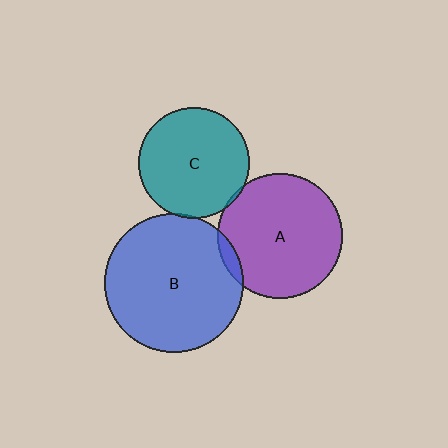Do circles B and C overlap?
Yes.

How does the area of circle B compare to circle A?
Approximately 1.2 times.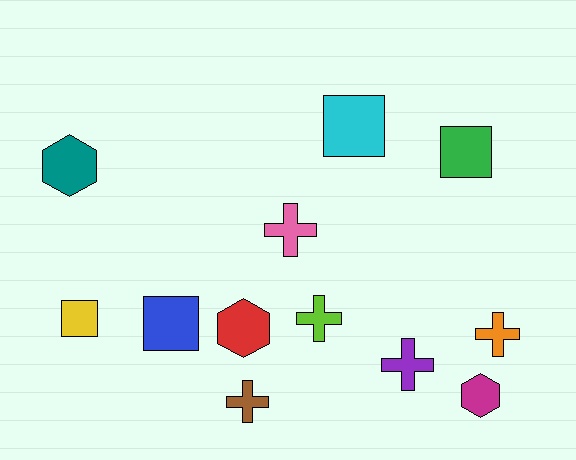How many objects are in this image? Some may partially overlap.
There are 12 objects.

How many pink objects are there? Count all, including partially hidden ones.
There is 1 pink object.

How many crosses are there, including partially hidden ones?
There are 5 crosses.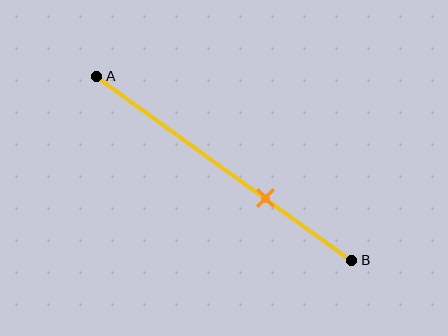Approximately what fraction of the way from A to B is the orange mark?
The orange mark is approximately 65% of the way from A to B.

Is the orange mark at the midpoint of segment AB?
No, the mark is at about 65% from A, not at the 50% midpoint.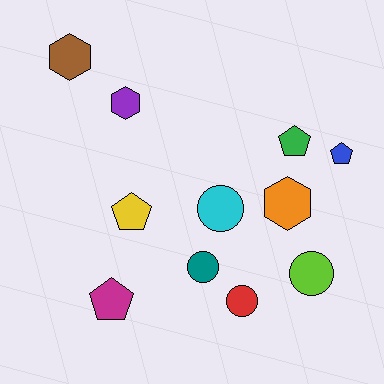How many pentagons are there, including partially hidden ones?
There are 4 pentagons.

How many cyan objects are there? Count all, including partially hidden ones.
There is 1 cyan object.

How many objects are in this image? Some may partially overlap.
There are 11 objects.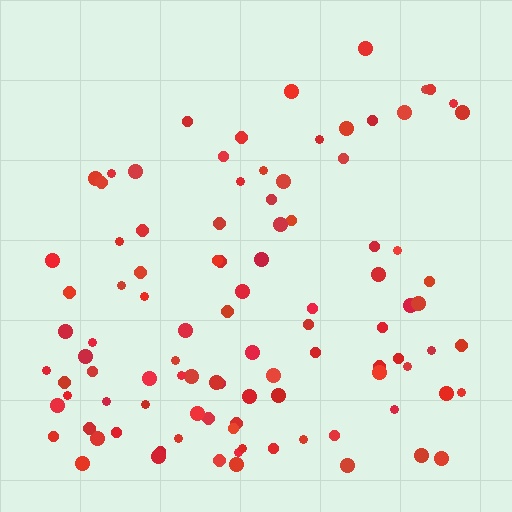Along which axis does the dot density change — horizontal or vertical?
Vertical.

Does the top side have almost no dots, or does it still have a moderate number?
Still a moderate number, just noticeably fewer than the bottom.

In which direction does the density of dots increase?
From top to bottom, with the bottom side densest.